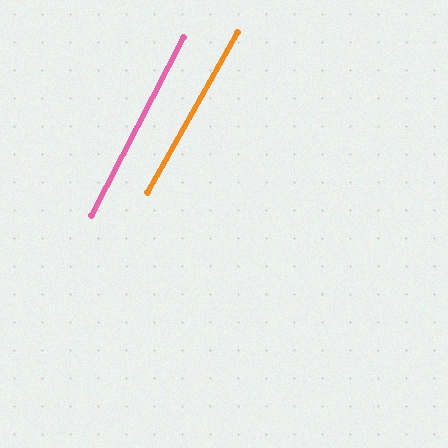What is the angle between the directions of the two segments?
Approximately 2 degrees.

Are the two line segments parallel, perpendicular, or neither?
Parallel — their directions differ by only 1.9°.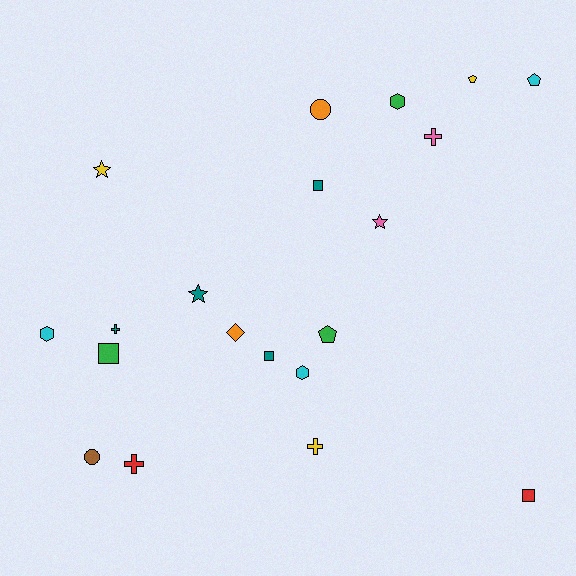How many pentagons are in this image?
There are 3 pentagons.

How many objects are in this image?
There are 20 objects.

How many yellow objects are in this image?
There are 3 yellow objects.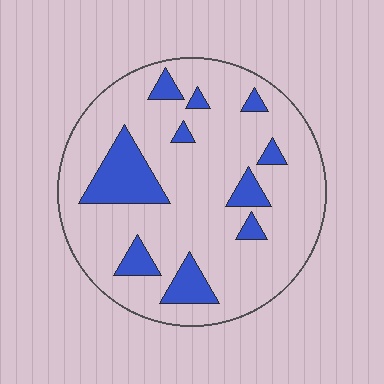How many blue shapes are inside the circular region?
10.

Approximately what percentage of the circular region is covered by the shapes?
Approximately 20%.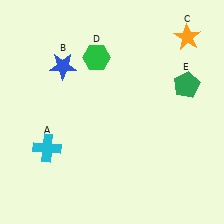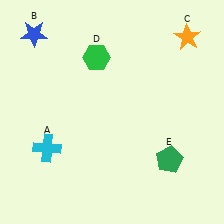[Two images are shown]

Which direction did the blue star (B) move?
The blue star (B) moved up.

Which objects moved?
The objects that moved are: the blue star (B), the green pentagon (E).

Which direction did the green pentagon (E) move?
The green pentagon (E) moved down.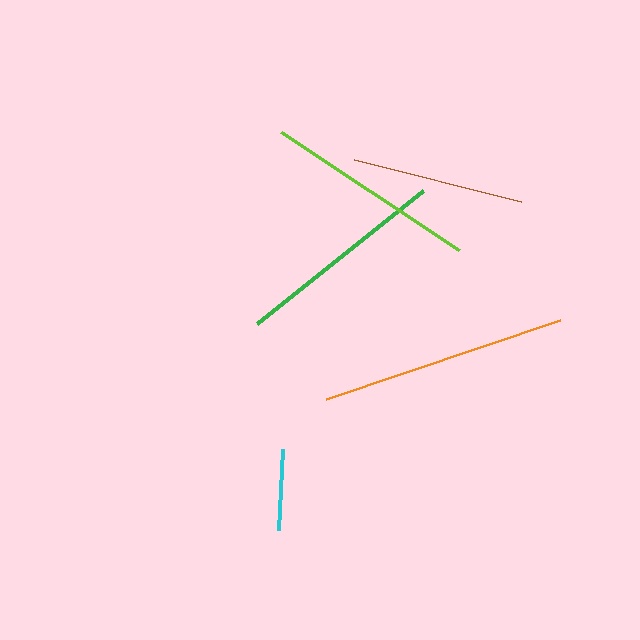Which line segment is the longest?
The orange line is the longest at approximately 246 pixels.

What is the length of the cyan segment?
The cyan segment is approximately 81 pixels long.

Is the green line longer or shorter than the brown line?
The green line is longer than the brown line.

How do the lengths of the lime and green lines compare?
The lime and green lines are approximately the same length.